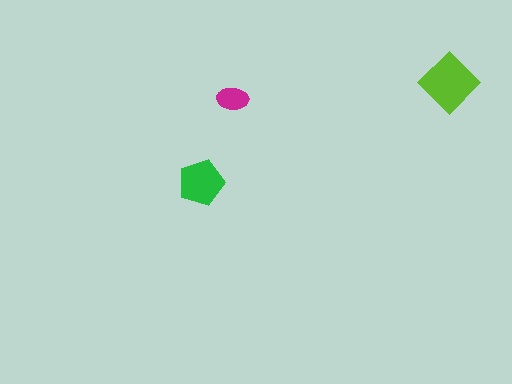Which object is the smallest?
The magenta ellipse.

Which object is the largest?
The lime diamond.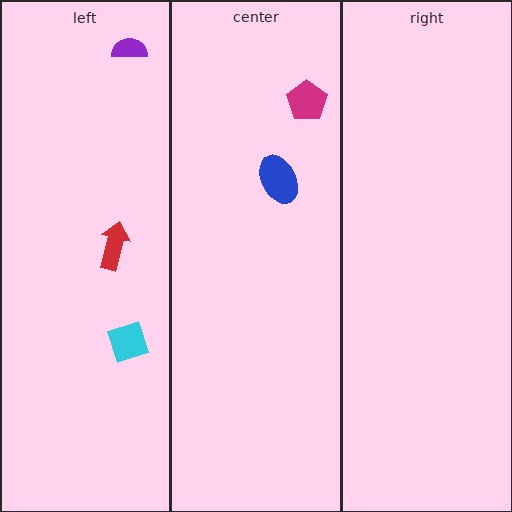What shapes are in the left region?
The purple semicircle, the cyan diamond, the red arrow.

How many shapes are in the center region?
2.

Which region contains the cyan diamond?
The left region.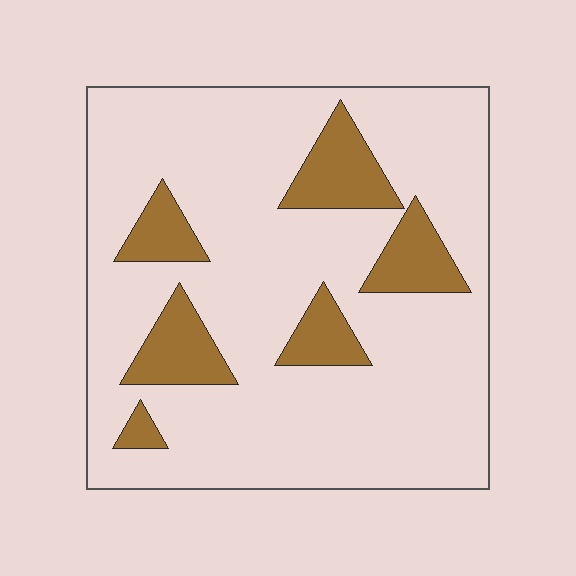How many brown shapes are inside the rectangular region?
6.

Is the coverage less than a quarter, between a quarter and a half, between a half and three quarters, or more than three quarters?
Less than a quarter.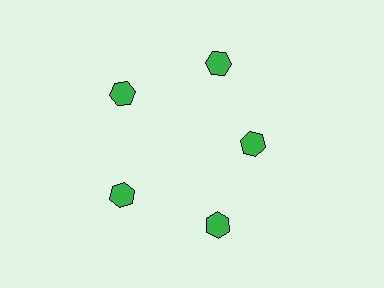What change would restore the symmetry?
The symmetry would be restored by moving it outward, back onto the ring so that all 5 hexagons sit at equal angles and equal distance from the center.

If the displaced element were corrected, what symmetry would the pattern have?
It would have 5-fold rotational symmetry — the pattern would map onto itself every 72 degrees.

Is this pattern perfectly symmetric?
No. The 5 green hexagons are arranged in a ring, but one element near the 3 o'clock position is pulled inward toward the center, breaking the 5-fold rotational symmetry.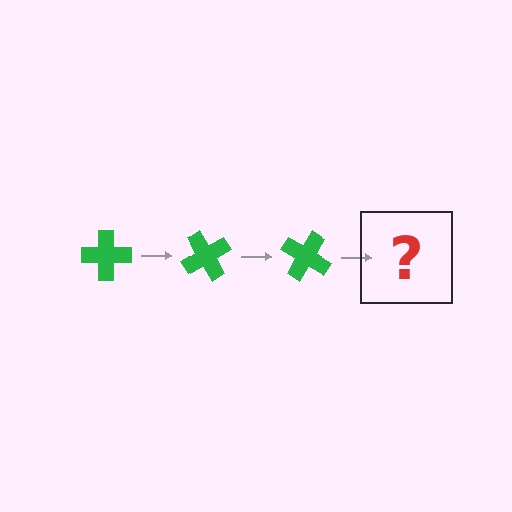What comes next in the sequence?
The next element should be a green cross rotated 180 degrees.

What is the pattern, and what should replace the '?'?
The pattern is that the cross rotates 60 degrees each step. The '?' should be a green cross rotated 180 degrees.